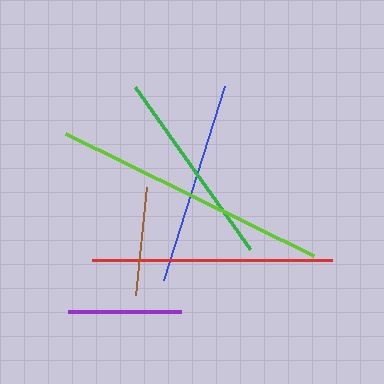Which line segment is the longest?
The lime line is the longest at approximately 276 pixels.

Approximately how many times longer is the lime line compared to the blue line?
The lime line is approximately 1.4 times the length of the blue line.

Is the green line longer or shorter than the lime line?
The lime line is longer than the green line.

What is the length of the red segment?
The red segment is approximately 239 pixels long.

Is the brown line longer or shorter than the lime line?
The lime line is longer than the brown line.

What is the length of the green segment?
The green segment is approximately 199 pixels long.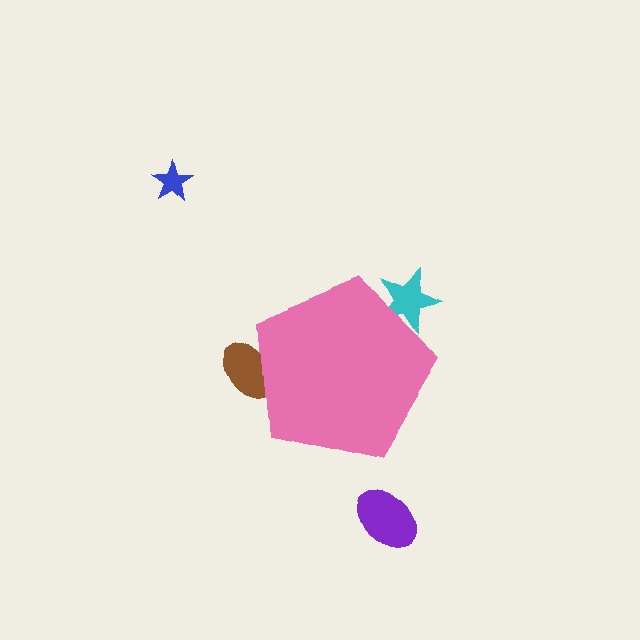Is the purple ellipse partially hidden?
No, the purple ellipse is fully visible.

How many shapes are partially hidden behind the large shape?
2 shapes are partially hidden.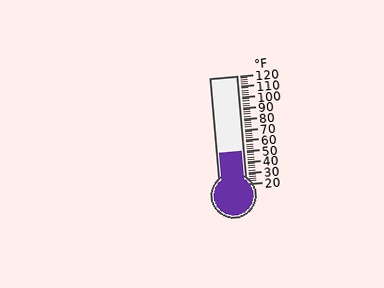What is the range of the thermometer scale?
The thermometer scale ranges from 20°F to 120°F.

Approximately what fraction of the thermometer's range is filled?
The thermometer is filled to approximately 30% of its range.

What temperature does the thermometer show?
The thermometer shows approximately 50°F.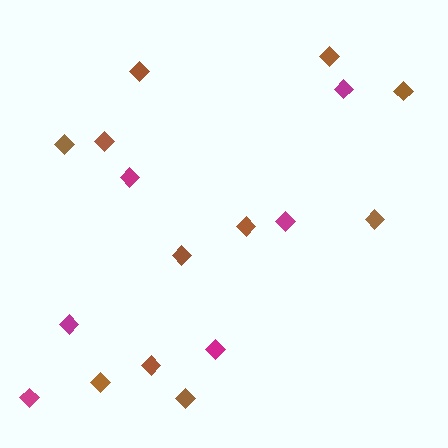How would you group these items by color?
There are 2 groups: one group of brown diamonds (11) and one group of magenta diamonds (6).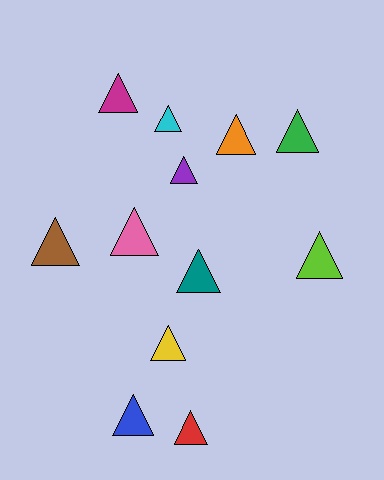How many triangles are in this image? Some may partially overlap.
There are 12 triangles.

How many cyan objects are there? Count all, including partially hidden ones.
There is 1 cyan object.